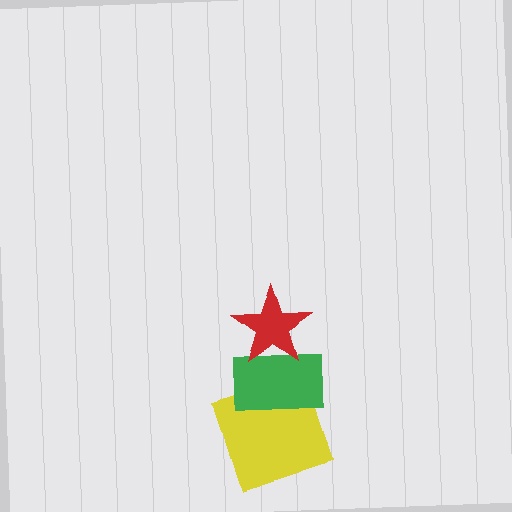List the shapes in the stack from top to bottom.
From top to bottom: the red star, the green rectangle, the yellow square.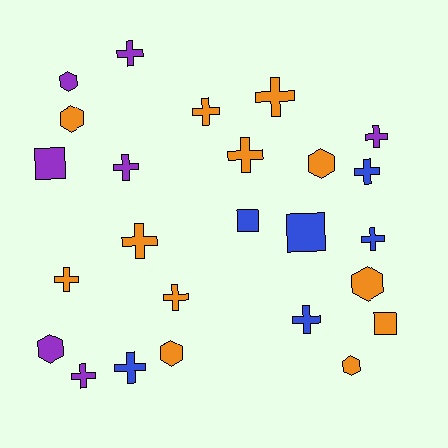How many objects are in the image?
There are 25 objects.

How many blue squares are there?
There are 2 blue squares.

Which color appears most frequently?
Orange, with 12 objects.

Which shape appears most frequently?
Cross, with 14 objects.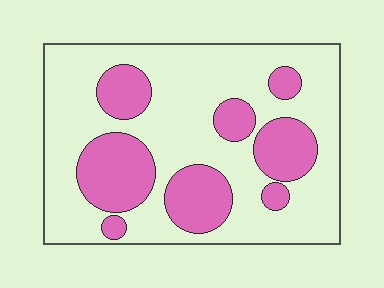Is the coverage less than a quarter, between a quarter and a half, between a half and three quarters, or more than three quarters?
Between a quarter and a half.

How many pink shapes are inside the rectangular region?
8.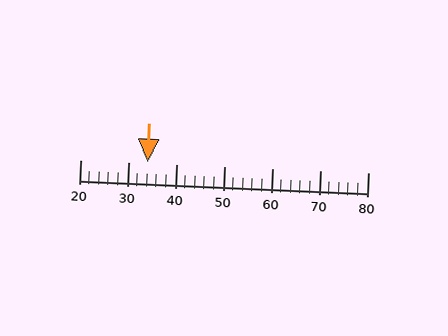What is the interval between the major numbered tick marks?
The major tick marks are spaced 10 units apart.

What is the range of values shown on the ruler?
The ruler shows values from 20 to 80.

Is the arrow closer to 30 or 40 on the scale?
The arrow is closer to 30.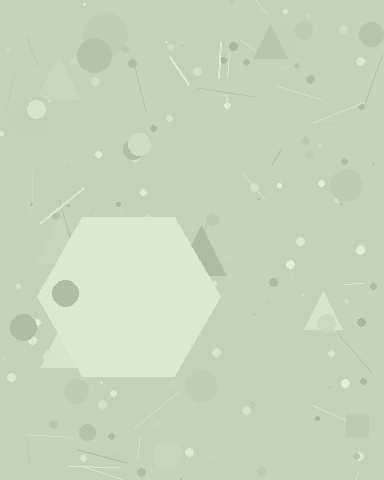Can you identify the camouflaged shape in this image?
The camouflaged shape is a hexagon.